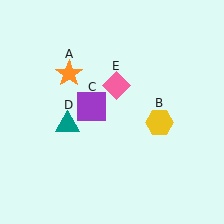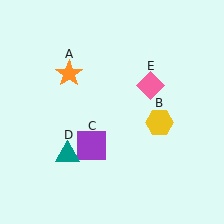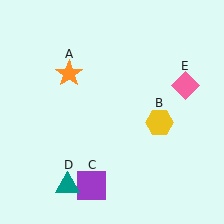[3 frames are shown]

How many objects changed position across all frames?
3 objects changed position: purple square (object C), teal triangle (object D), pink diamond (object E).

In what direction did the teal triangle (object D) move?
The teal triangle (object D) moved down.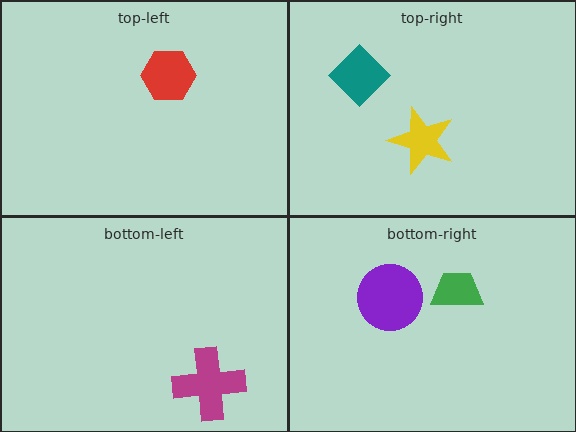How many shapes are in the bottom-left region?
1.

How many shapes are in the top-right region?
2.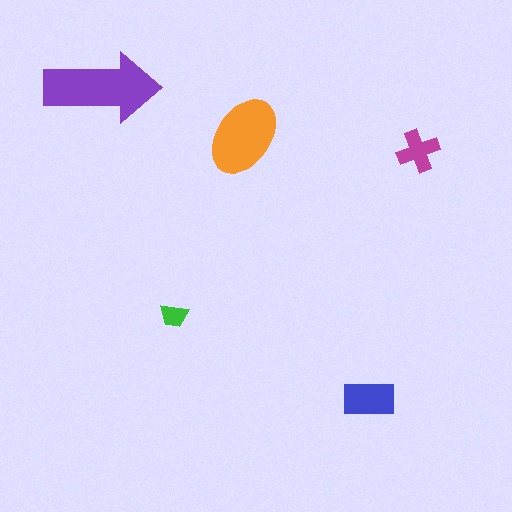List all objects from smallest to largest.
The green trapezoid, the magenta cross, the blue rectangle, the orange ellipse, the purple arrow.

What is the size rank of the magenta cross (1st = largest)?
4th.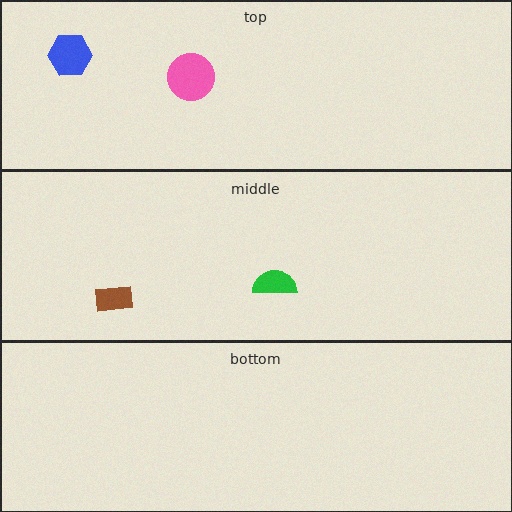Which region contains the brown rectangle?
The middle region.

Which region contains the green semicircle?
The middle region.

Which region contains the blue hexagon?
The top region.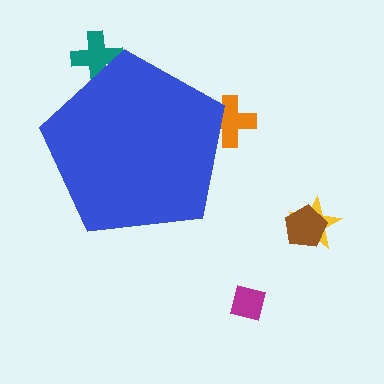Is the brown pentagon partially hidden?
No, the brown pentagon is fully visible.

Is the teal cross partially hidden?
Yes, the teal cross is partially hidden behind the blue pentagon.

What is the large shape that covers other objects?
A blue pentagon.